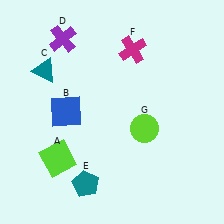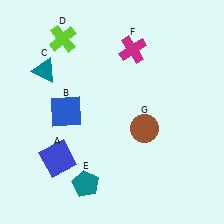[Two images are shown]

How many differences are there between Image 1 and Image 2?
There are 3 differences between the two images.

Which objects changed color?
A changed from lime to blue. D changed from purple to lime. G changed from lime to brown.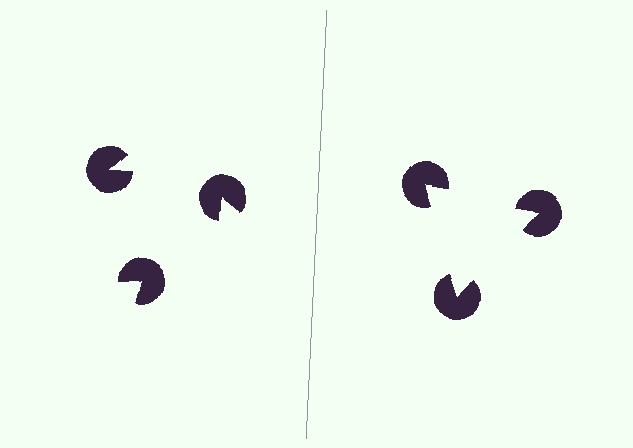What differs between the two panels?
The pac-man discs are positioned identically on both sides; only the wedge orientations differ. On the right they align to a triangle; on the left they are misaligned.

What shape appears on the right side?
An illusory triangle.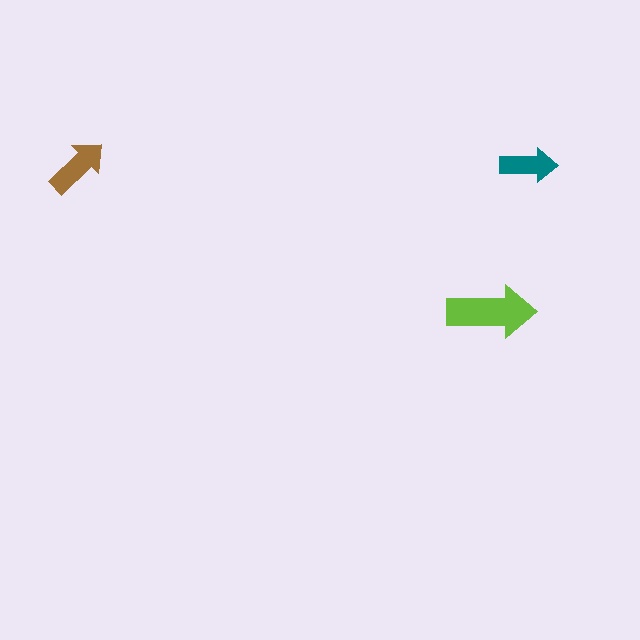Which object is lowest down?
The lime arrow is bottommost.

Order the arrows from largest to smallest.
the lime one, the brown one, the teal one.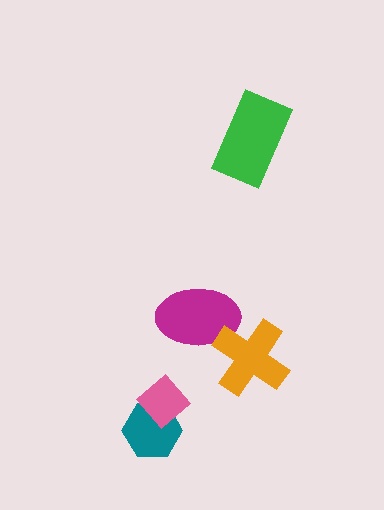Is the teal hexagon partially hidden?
Yes, it is partially covered by another shape.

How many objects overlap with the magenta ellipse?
1 object overlaps with the magenta ellipse.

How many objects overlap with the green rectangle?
0 objects overlap with the green rectangle.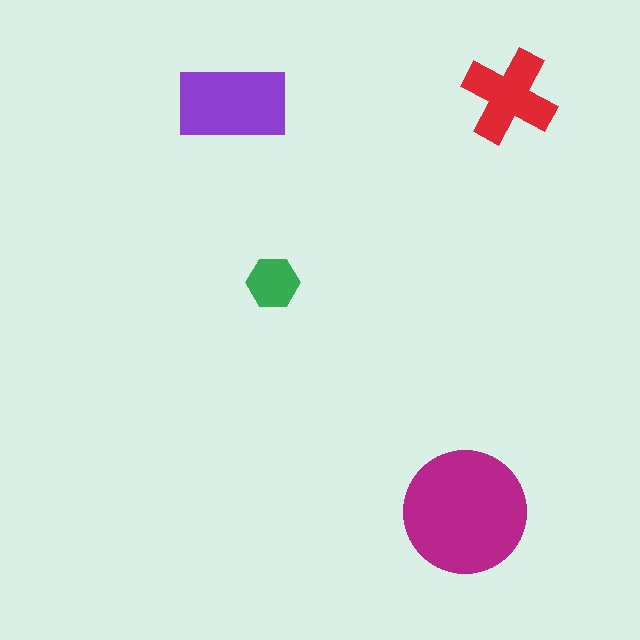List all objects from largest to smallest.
The magenta circle, the purple rectangle, the red cross, the green hexagon.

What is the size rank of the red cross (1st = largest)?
3rd.